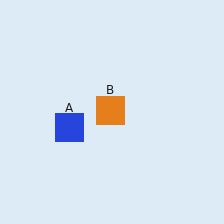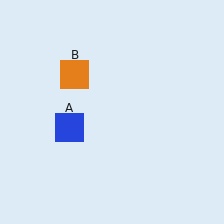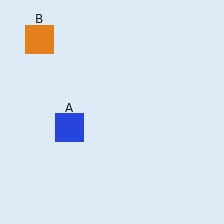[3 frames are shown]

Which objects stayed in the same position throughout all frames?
Blue square (object A) remained stationary.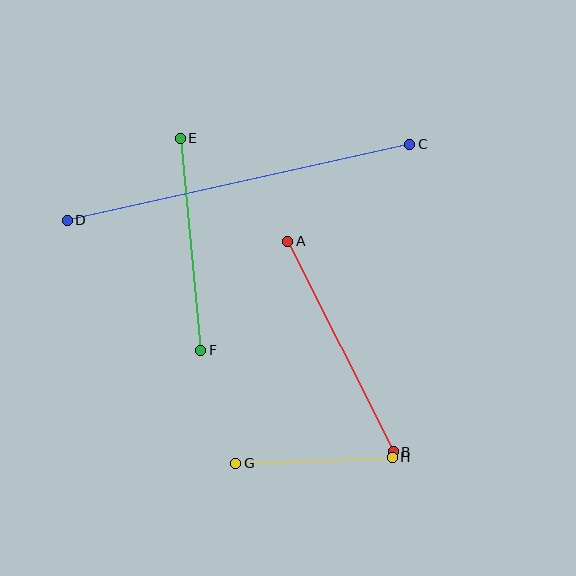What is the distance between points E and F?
The distance is approximately 213 pixels.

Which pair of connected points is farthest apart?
Points C and D are farthest apart.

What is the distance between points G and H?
The distance is approximately 157 pixels.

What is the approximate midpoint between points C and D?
The midpoint is at approximately (238, 182) pixels.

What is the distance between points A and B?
The distance is approximately 235 pixels.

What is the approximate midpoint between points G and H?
The midpoint is at approximately (314, 460) pixels.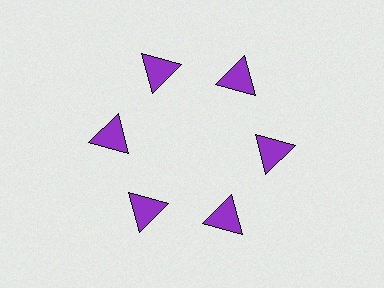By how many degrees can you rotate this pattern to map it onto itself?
The pattern maps onto itself every 60 degrees of rotation.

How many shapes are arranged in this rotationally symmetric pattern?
There are 6 shapes, arranged in 6 groups of 1.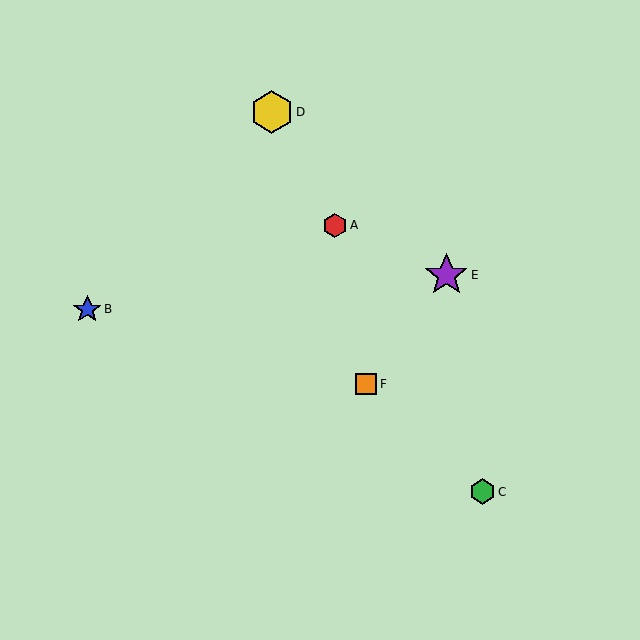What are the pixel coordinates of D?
Object D is at (272, 112).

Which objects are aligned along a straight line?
Objects A, C, D are aligned along a straight line.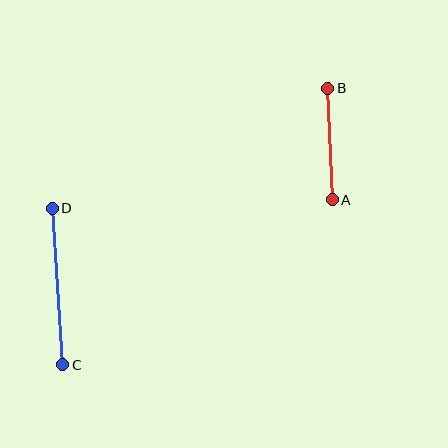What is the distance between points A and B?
The distance is approximately 111 pixels.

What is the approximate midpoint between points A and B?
The midpoint is at approximately (330, 144) pixels.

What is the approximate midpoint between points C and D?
The midpoint is at approximately (57, 287) pixels.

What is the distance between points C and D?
The distance is approximately 157 pixels.